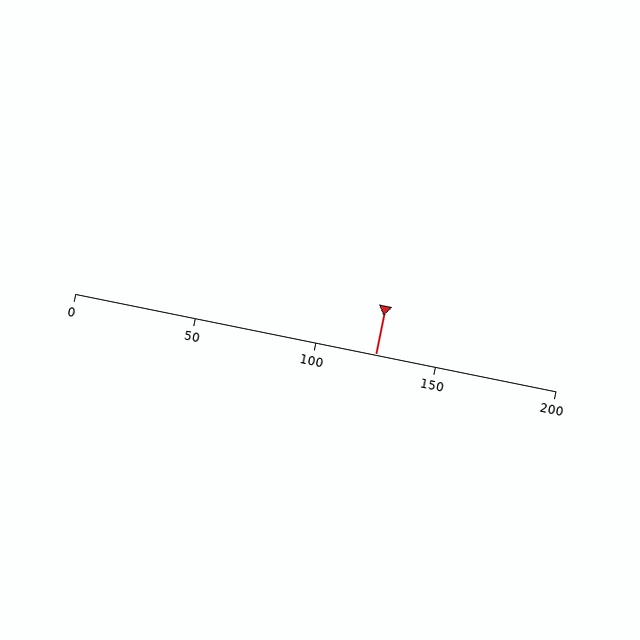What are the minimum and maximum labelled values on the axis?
The axis runs from 0 to 200.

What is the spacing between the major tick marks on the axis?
The major ticks are spaced 50 apart.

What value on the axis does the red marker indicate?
The marker indicates approximately 125.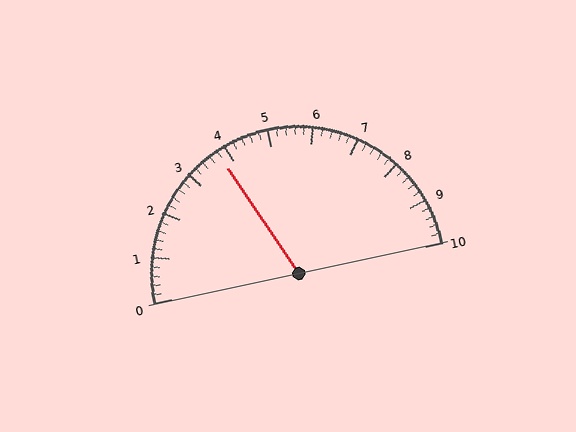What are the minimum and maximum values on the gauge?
The gauge ranges from 0 to 10.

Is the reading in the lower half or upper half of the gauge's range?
The reading is in the lower half of the range (0 to 10).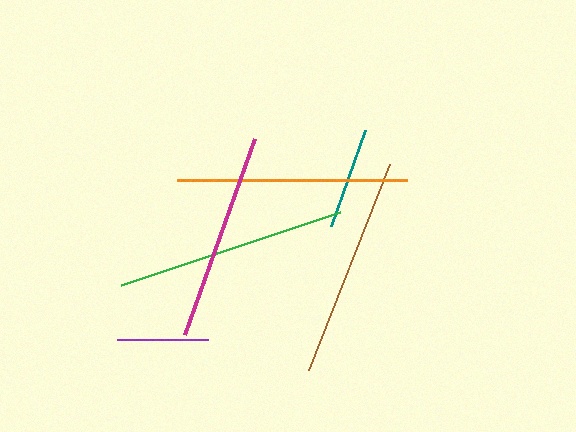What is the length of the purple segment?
The purple segment is approximately 91 pixels long.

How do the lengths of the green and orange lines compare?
The green and orange lines are approximately the same length.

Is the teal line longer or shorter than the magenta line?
The magenta line is longer than the teal line.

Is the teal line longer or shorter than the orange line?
The orange line is longer than the teal line.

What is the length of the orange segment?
The orange segment is approximately 230 pixels long.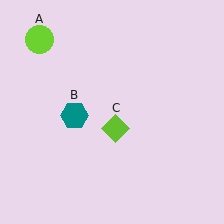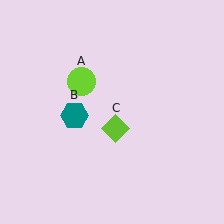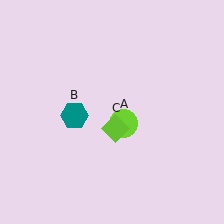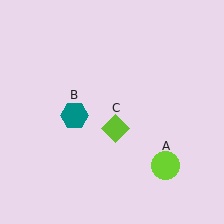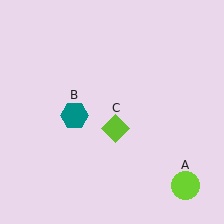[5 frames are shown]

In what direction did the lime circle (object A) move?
The lime circle (object A) moved down and to the right.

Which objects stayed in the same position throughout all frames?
Teal hexagon (object B) and lime diamond (object C) remained stationary.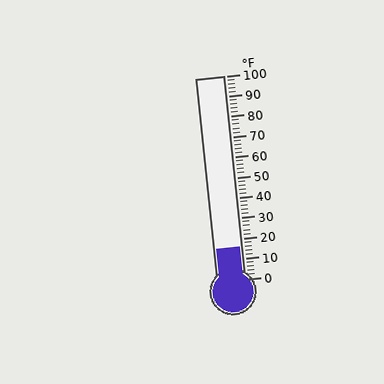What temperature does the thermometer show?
The thermometer shows approximately 16°F.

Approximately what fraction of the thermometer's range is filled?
The thermometer is filled to approximately 15% of its range.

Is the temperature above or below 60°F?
The temperature is below 60°F.